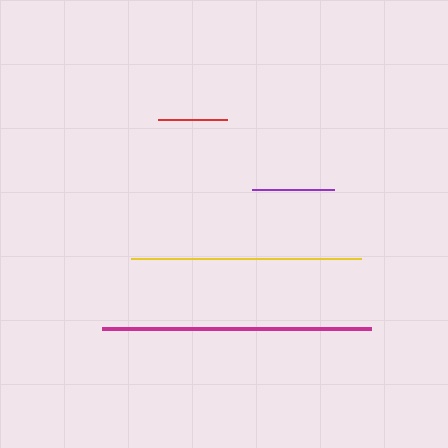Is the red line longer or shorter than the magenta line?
The magenta line is longer than the red line.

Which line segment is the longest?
The magenta line is the longest at approximately 269 pixels.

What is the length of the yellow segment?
The yellow segment is approximately 231 pixels long.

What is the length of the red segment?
The red segment is approximately 70 pixels long.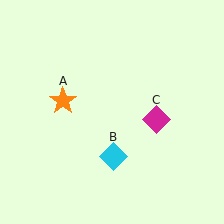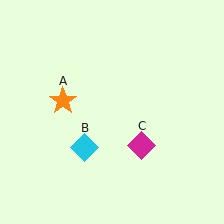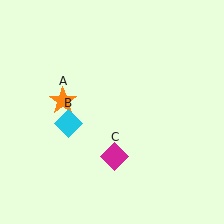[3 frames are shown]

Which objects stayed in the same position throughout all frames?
Orange star (object A) remained stationary.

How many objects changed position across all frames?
2 objects changed position: cyan diamond (object B), magenta diamond (object C).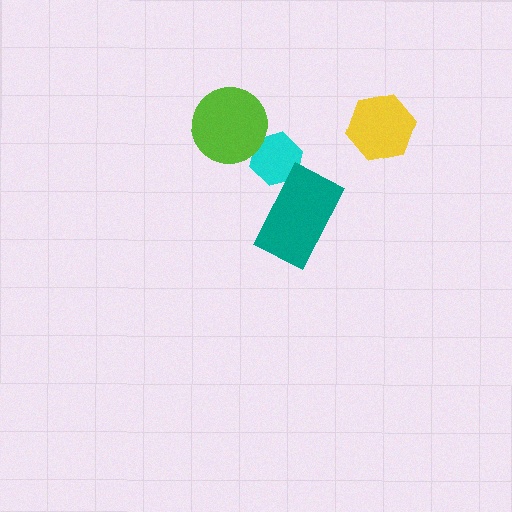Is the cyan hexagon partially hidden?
Yes, it is partially covered by another shape.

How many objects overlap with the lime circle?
1 object overlaps with the lime circle.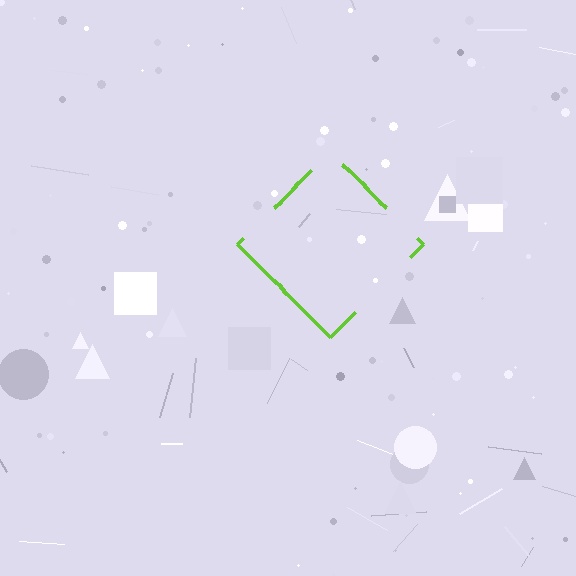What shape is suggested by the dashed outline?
The dashed outline suggests a diamond.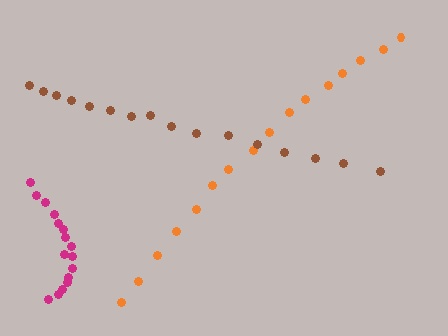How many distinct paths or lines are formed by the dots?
There are 3 distinct paths.